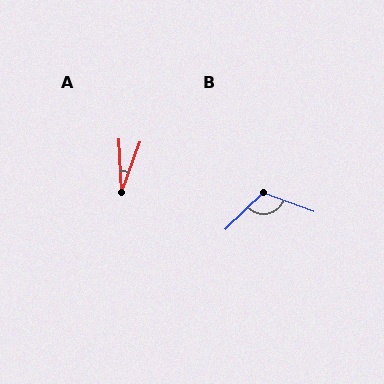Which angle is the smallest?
A, at approximately 24 degrees.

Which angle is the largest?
B, at approximately 116 degrees.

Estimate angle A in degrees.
Approximately 24 degrees.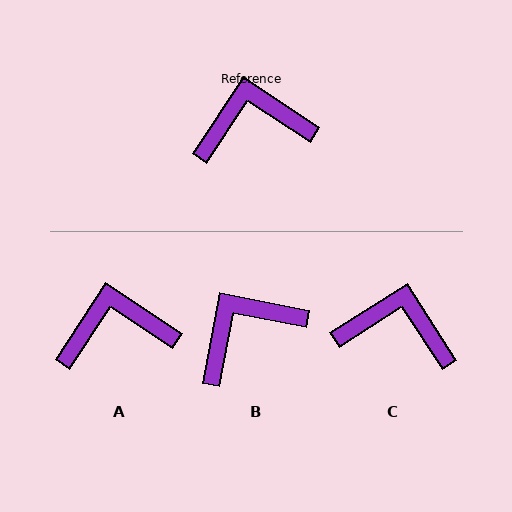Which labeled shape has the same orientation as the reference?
A.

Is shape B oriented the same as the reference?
No, it is off by about 23 degrees.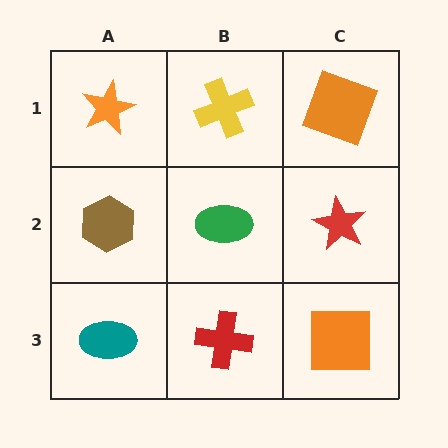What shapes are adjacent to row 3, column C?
A red star (row 2, column C), a red cross (row 3, column B).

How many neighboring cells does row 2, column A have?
3.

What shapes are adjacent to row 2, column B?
A yellow cross (row 1, column B), a red cross (row 3, column B), a brown hexagon (row 2, column A), a red star (row 2, column C).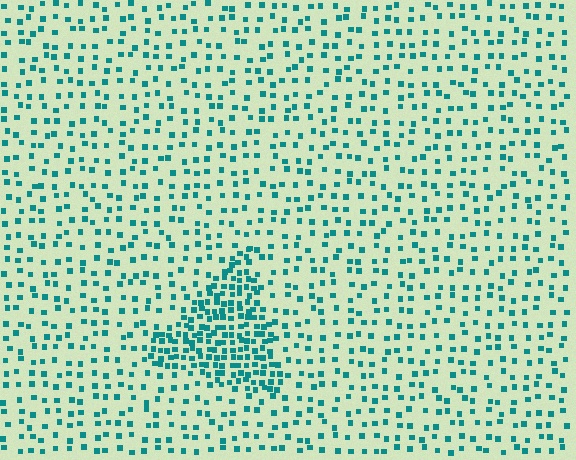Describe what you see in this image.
The image contains small teal elements arranged at two different densities. A triangle-shaped region is visible where the elements are more densely packed than the surrounding area.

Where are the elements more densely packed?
The elements are more densely packed inside the triangle boundary.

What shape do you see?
I see a triangle.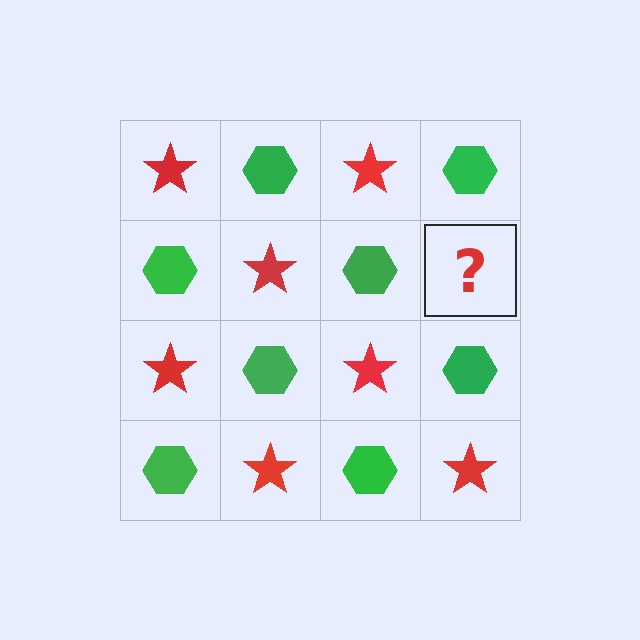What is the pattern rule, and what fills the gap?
The rule is that it alternates red star and green hexagon in a checkerboard pattern. The gap should be filled with a red star.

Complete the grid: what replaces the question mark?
The question mark should be replaced with a red star.